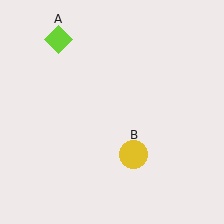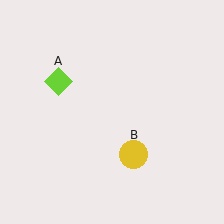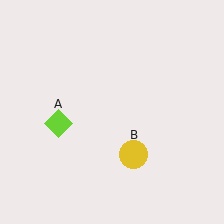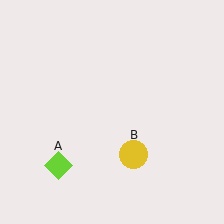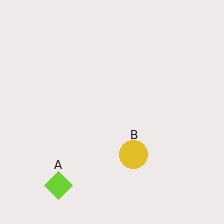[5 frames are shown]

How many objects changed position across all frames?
1 object changed position: lime diamond (object A).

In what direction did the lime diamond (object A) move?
The lime diamond (object A) moved down.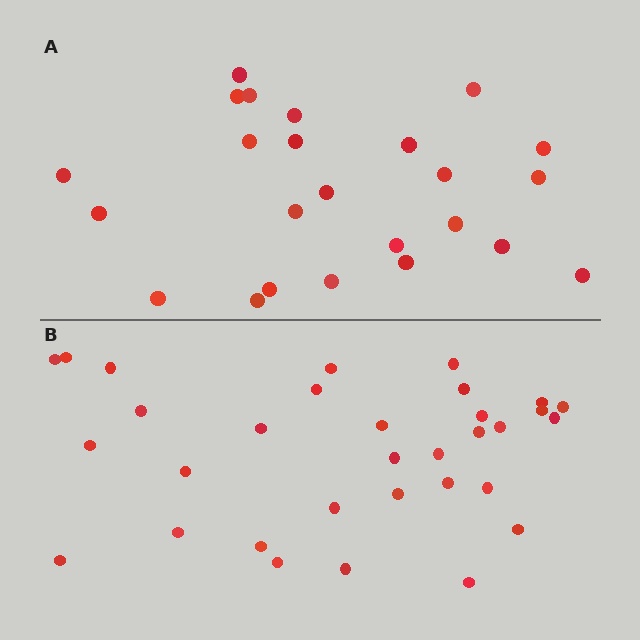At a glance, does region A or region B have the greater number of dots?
Region B (the bottom region) has more dots.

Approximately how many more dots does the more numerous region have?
Region B has roughly 8 or so more dots than region A.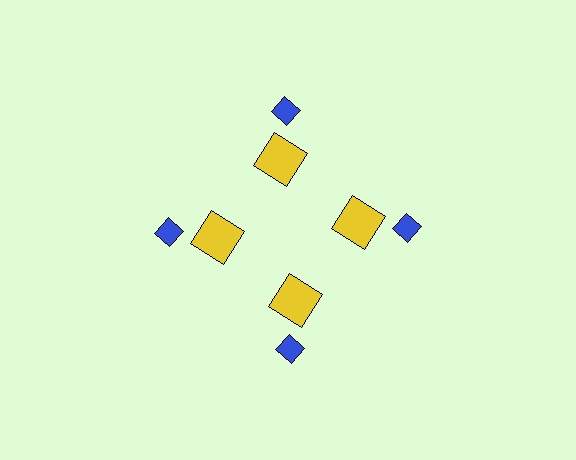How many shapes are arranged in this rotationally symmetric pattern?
There are 8 shapes, arranged in 4 groups of 2.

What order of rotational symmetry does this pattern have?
This pattern has 4-fold rotational symmetry.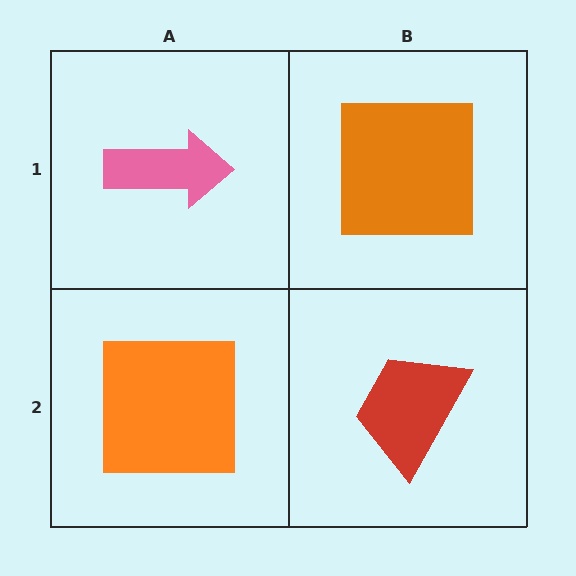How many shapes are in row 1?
2 shapes.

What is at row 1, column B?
An orange square.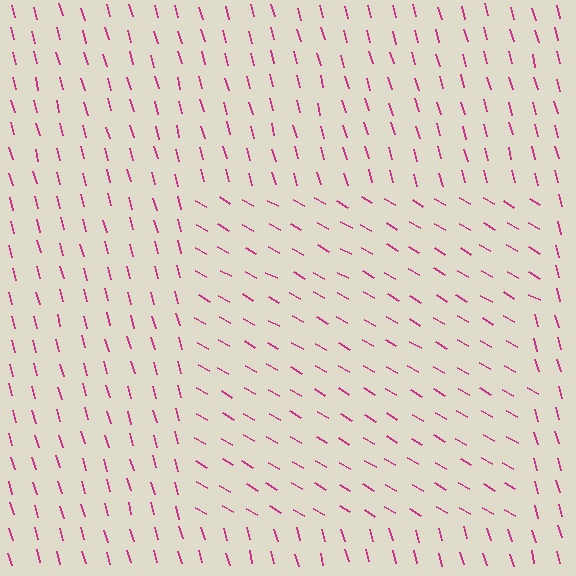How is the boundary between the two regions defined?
The boundary is defined purely by a change in line orientation (approximately 45 degrees difference). All lines are the same color and thickness.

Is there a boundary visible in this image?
Yes, there is a texture boundary formed by a change in line orientation.